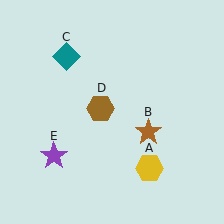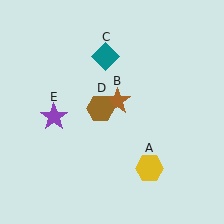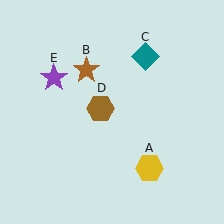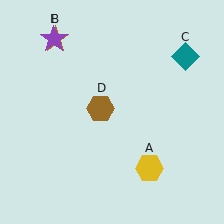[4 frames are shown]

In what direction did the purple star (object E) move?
The purple star (object E) moved up.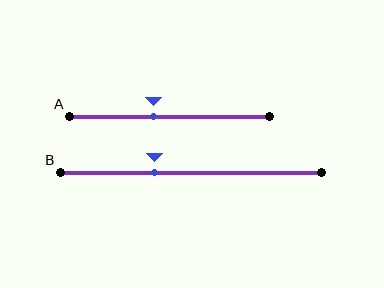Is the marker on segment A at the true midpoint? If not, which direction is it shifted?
No, the marker on segment A is shifted to the left by about 8% of the segment length.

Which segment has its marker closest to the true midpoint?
Segment A has its marker closest to the true midpoint.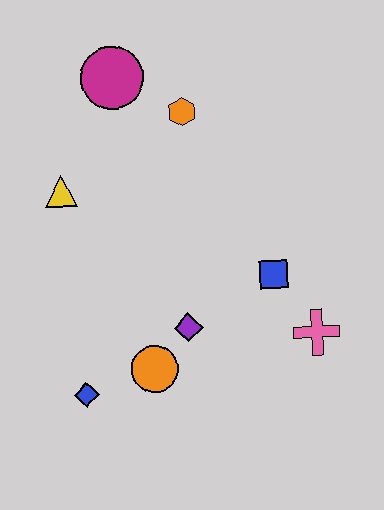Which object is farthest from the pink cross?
The magenta circle is farthest from the pink cross.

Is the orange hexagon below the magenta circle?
Yes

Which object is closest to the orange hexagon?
The magenta circle is closest to the orange hexagon.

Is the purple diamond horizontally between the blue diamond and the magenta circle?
No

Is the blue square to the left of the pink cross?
Yes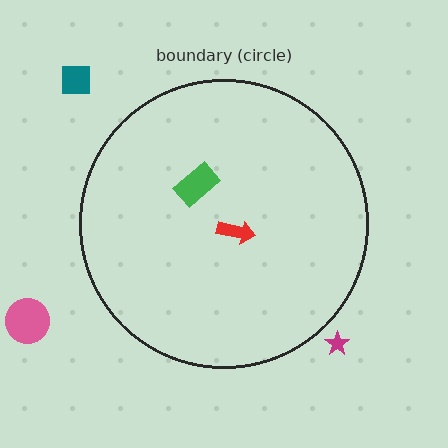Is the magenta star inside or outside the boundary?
Outside.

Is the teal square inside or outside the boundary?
Outside.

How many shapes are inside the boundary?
2 inside, 3 outside.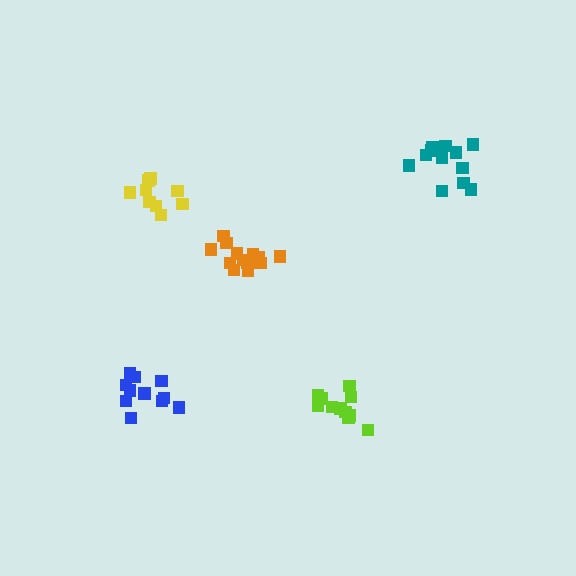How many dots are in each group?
Group 1: 12 dots, Group 2: 13 dots, Group 3: 11 dots, Group 4: 11 dots, Group 5: 9 dots (56 total).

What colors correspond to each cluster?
The clusters are colored: teal, orange, lime, blue, yellow.